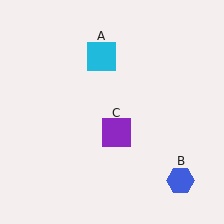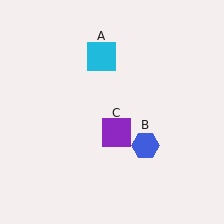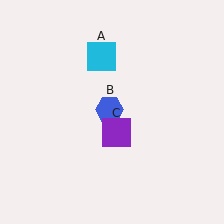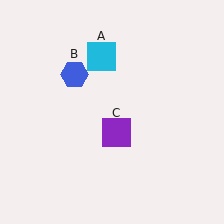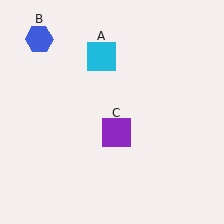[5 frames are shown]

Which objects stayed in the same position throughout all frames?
Cyan square (object A) and purple square (object C) remained stationary.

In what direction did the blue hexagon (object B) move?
The blue hexagon (object B) moved up and to the left.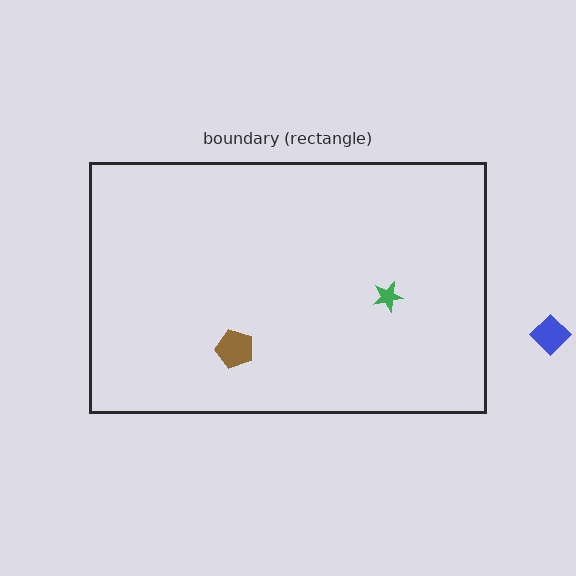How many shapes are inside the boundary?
2 inside, 1 outside.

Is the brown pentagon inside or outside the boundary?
Inside.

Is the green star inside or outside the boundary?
Inside.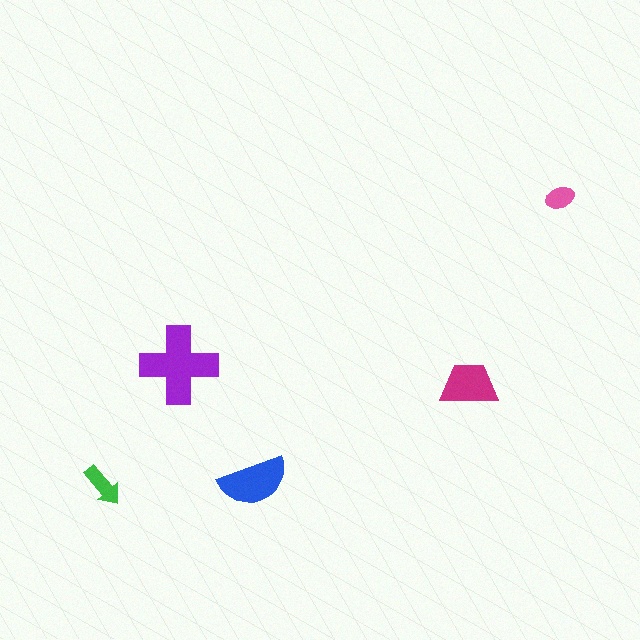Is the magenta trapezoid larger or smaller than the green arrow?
Larger.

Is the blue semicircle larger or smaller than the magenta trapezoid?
Larger.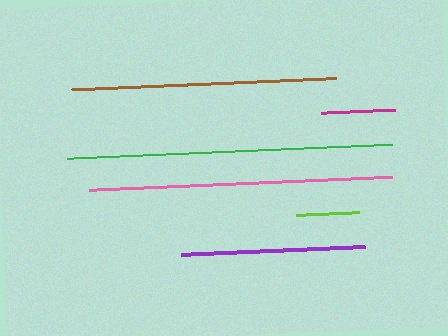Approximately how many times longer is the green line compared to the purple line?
The green line is approximately 1.8 times the length of the purple line.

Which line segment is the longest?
The green line is the longest at approximately 325 pixels.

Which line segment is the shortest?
The lime line is the shortest at approximately 63 pixels.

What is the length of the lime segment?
The lime segment is approximately 63 pixels long.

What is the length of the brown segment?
The brown segment is approximately 265 pixels long.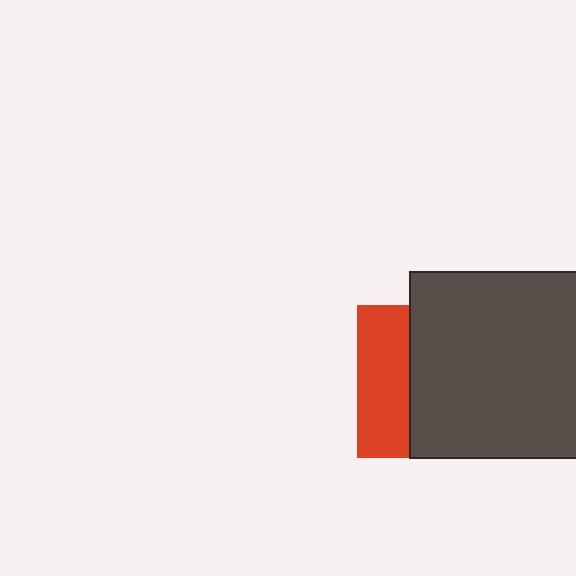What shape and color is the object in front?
The object in front is a dark gray square.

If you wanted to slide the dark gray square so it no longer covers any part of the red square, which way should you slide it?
Slide it right — that is the most direct way to separate the two shapes.